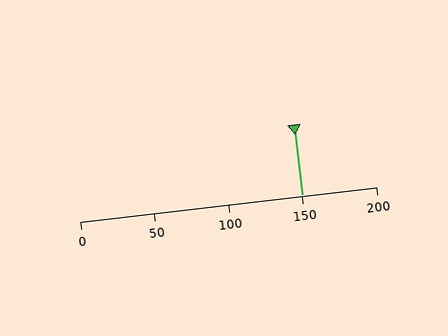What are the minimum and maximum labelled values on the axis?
The axis runs from 0 to 200.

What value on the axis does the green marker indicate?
The marker indicates approximately 150.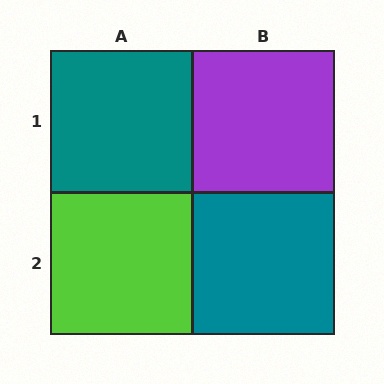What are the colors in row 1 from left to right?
Teal, purple.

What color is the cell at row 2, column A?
Lime.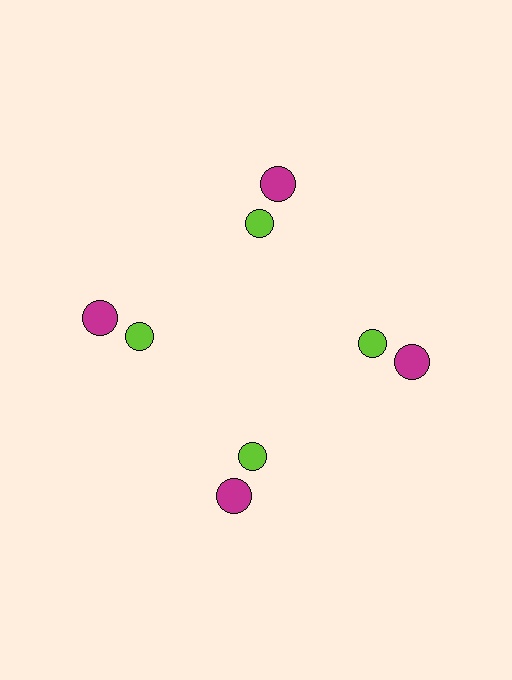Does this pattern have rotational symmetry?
Yes, this pattern has 4-fold rotational symmetry. It looks the same after rotating 90 degrees around the center.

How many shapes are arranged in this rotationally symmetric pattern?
There are 8 shapes, arranged in 4 groups of 2.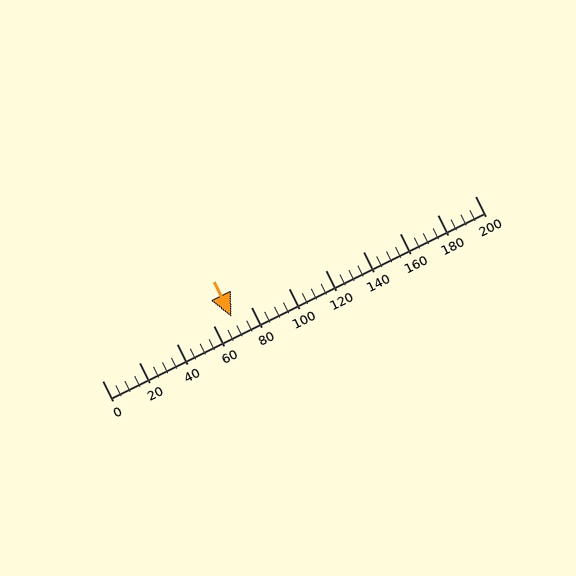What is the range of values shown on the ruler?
The ruler shows values from 0 to 200.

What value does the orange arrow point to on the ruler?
The orange arrow points to approximately 70.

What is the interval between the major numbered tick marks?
The major tick marks are spaced 20 units apart.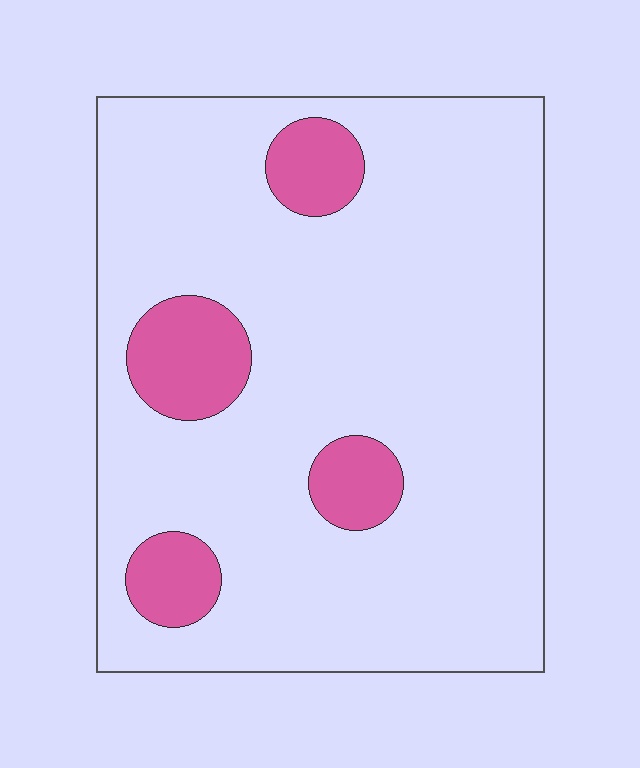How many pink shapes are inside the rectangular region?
4.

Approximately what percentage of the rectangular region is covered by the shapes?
Approximately 15%.